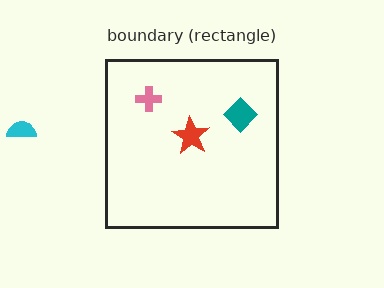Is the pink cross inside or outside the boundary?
Inside.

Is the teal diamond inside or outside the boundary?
Inside.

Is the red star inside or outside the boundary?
Inside.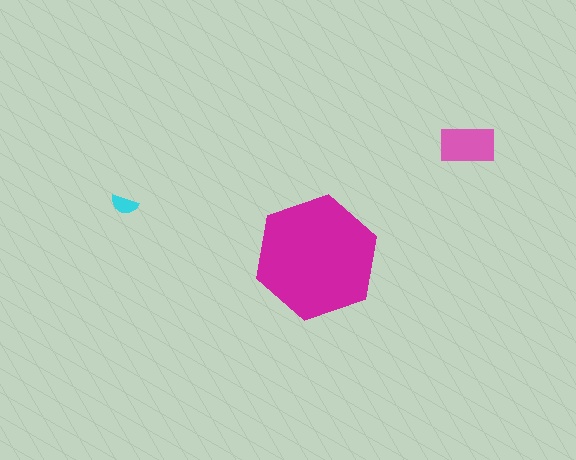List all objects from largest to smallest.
The magenta hexagon, the pink rectangle, the cyan semicircle.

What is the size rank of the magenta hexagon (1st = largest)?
1st.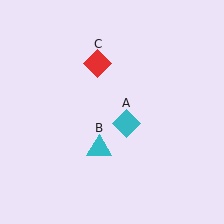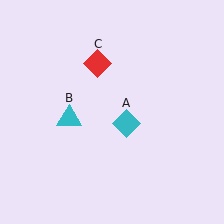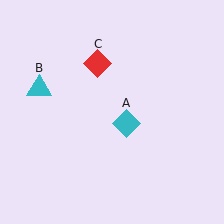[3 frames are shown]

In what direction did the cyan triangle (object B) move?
The cyan triangle (object B) moved up and to the left.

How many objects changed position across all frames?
1 object changed position: cyan triangle (object B).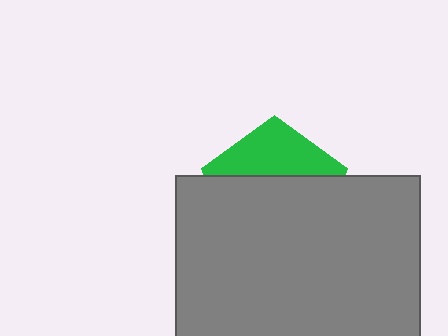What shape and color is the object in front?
The object in front is a gray rectangle.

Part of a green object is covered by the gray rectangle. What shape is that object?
It is a pentagon.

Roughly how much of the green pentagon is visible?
A small part of it is visible (roughly 35%).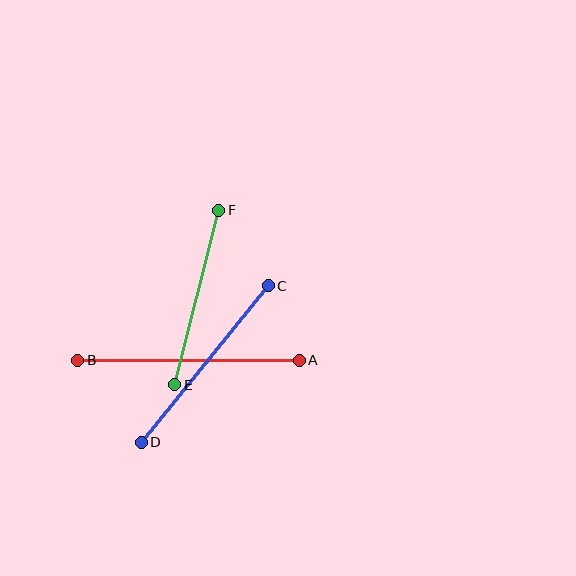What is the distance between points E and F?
The distance is approximately 180 pixels.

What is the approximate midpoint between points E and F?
The midpoint is at approximately (197, 298) pixels.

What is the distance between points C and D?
The distance is approximately 202 pixels.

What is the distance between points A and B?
The distance is approximately 221 pixels.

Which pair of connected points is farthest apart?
Points A and B are farthest apart.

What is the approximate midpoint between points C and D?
The midpoint is at approximately (205, 364) pixels.